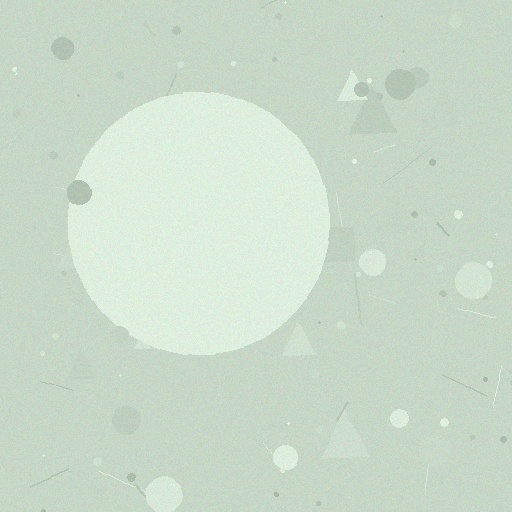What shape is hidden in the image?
A circle is hidden in the image.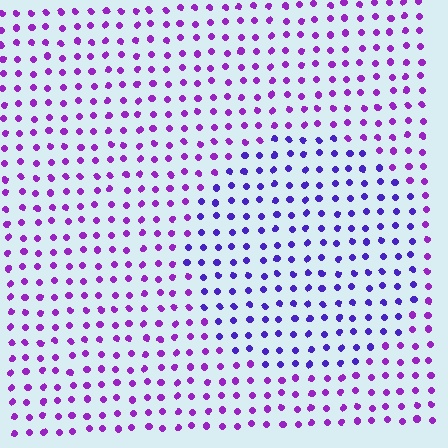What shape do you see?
I see a circle.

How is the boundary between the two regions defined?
The boundary is defined purely by a slight shift in hue (about 31 degrees). Spacing, size, and orientation are identical on both sides.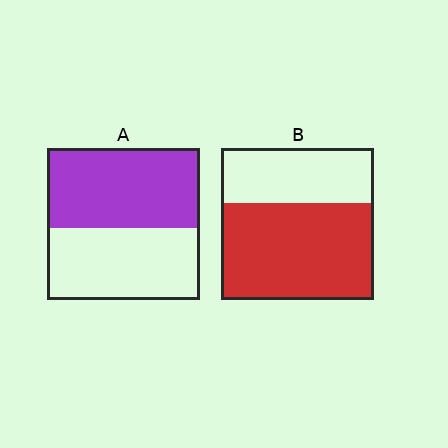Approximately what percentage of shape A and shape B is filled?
A is approximately 55% and B is approximately 65%.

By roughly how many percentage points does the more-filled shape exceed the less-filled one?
By roughly 10 percentage points (B over A).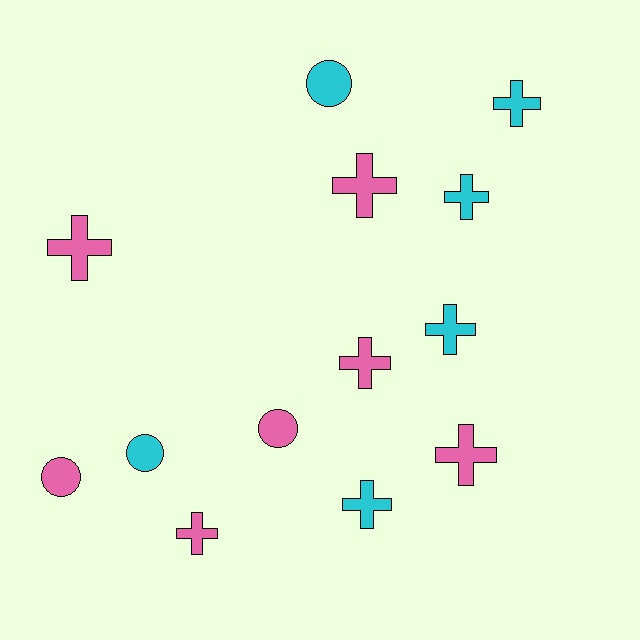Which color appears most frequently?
Pink, with 7 objects.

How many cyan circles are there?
There are 2 cyan circles.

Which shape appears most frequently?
Cross, with 9 objects.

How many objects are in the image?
There are 13 objects.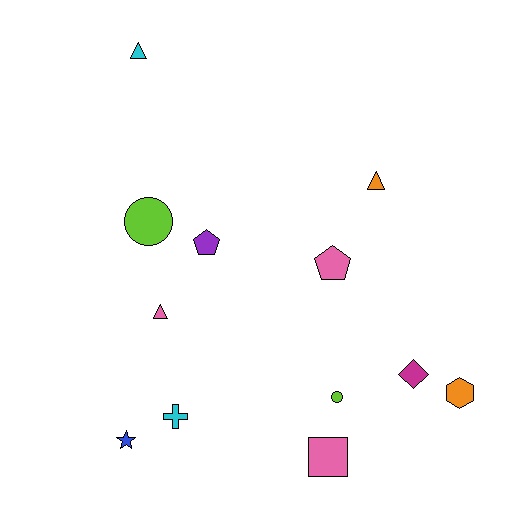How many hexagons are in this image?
There is 1 hexagon.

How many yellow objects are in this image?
There are no yellow objects.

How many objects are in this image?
There are 12 objects.